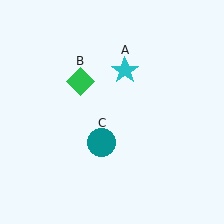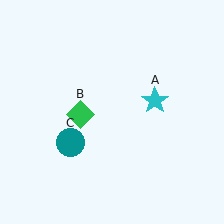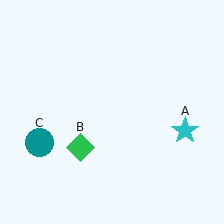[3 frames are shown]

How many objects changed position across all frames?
3 objects changed position: cyan star (object A), green diamond (object B), teal circle (object C).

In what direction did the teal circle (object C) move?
The teal circle (object C) moved left.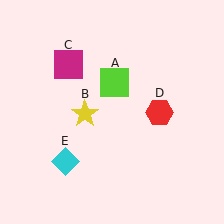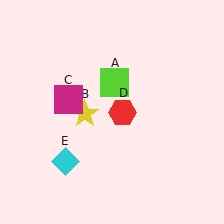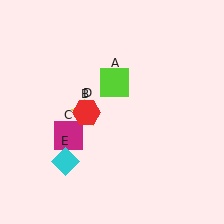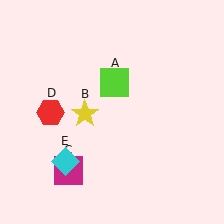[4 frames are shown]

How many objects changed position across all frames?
2 objects changed position: magenta square (object C), red hexagon (object D).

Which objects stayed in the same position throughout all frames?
Lime square (object A) and yellow star (object B) and cyan diamond (object E) remained stationary.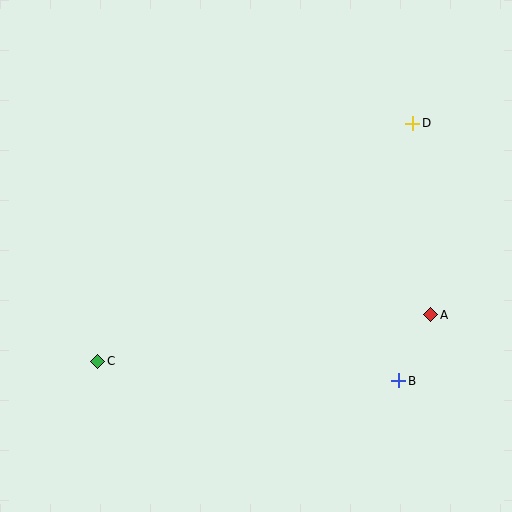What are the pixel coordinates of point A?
Point A is at (431, 315).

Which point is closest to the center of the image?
Point A at (431, 315) is closest to the center.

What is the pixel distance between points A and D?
The distance between A and D is 192 pixels.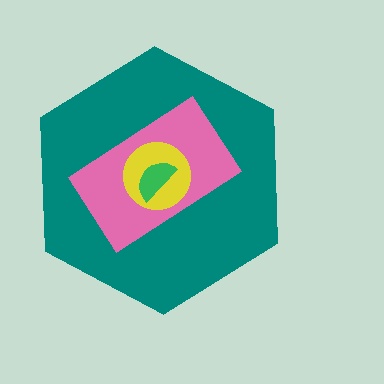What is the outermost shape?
The teal hexagon.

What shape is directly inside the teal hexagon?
The pink rectangle.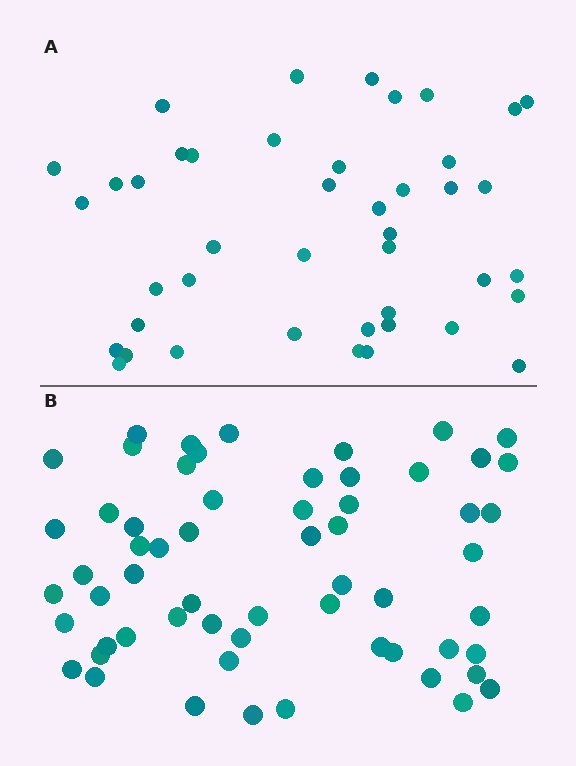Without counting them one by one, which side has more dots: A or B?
Region B (the bottom region) has more dots.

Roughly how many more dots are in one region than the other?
Region B has approximately 15 more dots than region A.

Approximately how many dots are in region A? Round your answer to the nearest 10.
About 40 dots. (The exact count is 43, which rounds to 40.)